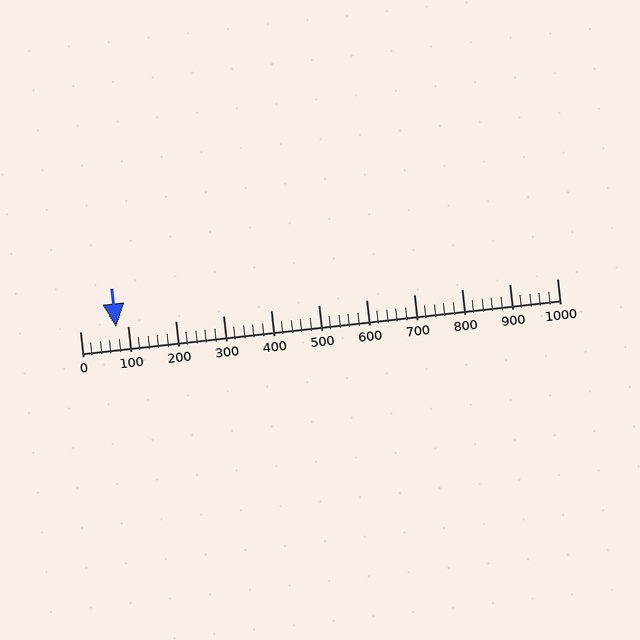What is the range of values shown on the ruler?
The ruler shows values from 0 to 1000.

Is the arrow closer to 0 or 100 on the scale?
The arrow is closer to 100.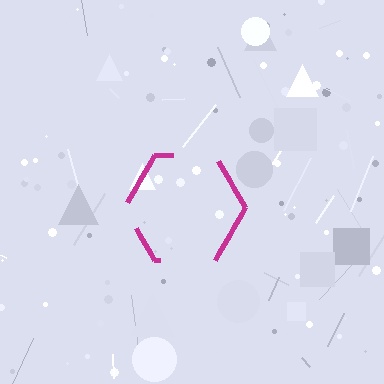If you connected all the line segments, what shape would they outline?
They would outline a hexagon.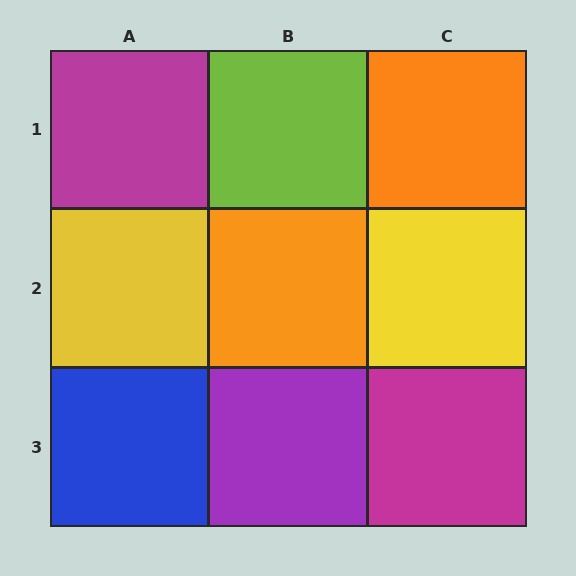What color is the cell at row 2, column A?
Yellow.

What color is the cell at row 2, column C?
Yellow.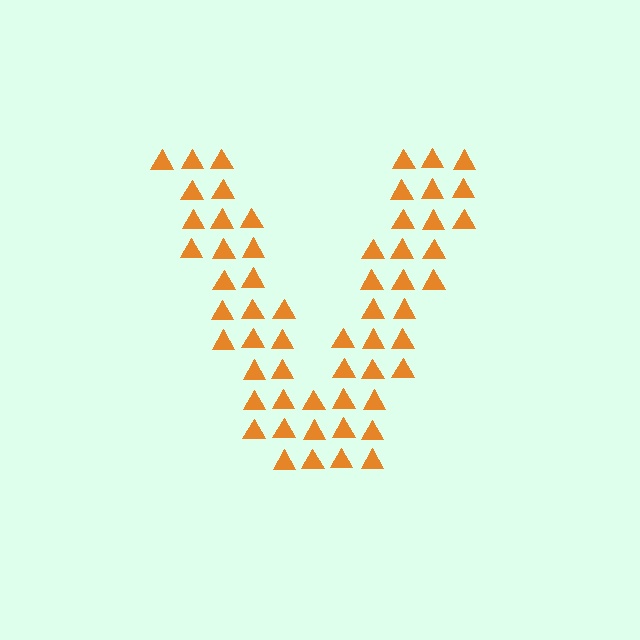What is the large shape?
The large shape is the letter V.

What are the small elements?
The small elements are triangles.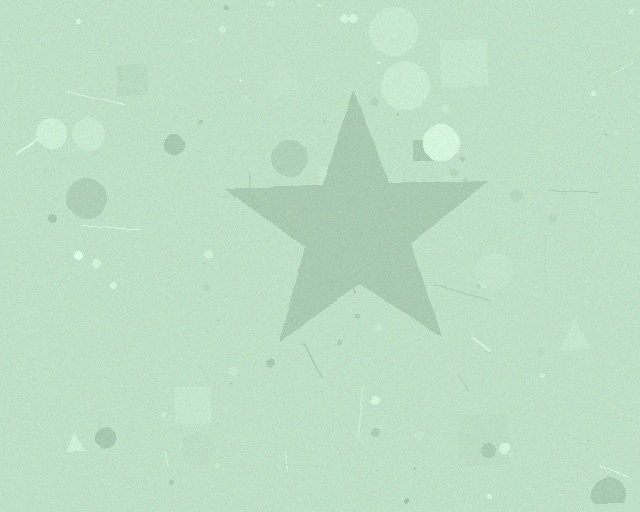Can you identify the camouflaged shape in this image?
The camouflaged shape is a star.